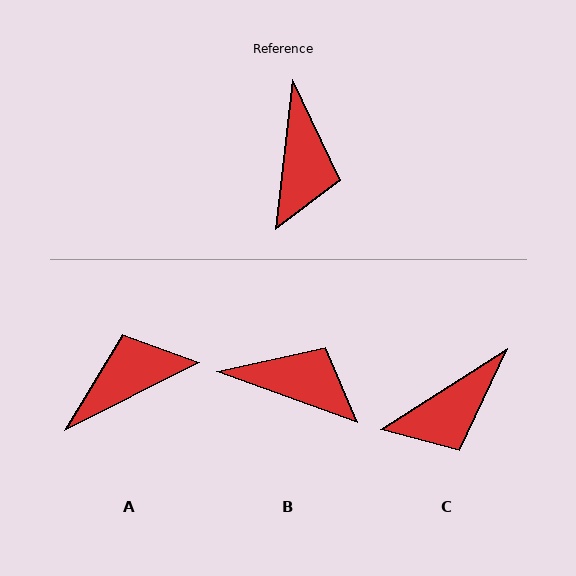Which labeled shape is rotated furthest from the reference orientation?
A, about 123 degrees away.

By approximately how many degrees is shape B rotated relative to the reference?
Approximately 77 degrees counter-clockwise.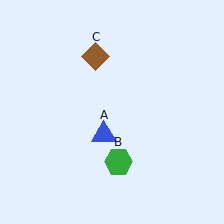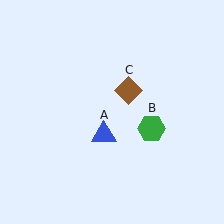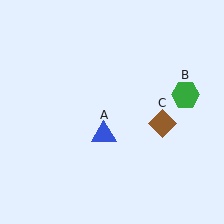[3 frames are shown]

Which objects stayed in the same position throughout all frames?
Blue triangle (object A) remained stationary.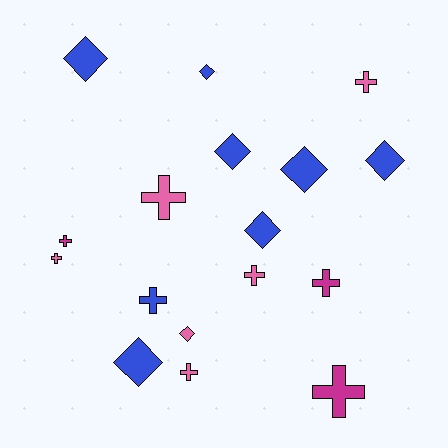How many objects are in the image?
There are 17 objects.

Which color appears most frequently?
Blue, with 8 objects.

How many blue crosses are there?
There is 1 blue cross.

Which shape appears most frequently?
Cross, with 9 objects.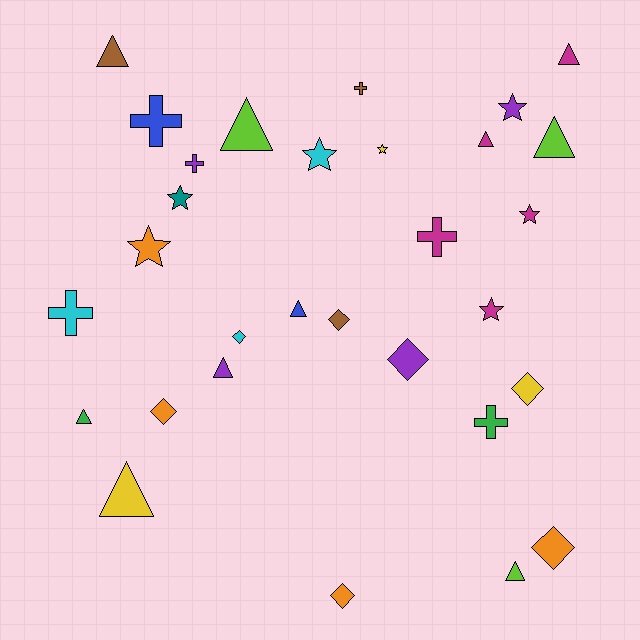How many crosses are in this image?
There are 6 crosses.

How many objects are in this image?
There are 30 objects.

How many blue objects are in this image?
There are 2 blue objects.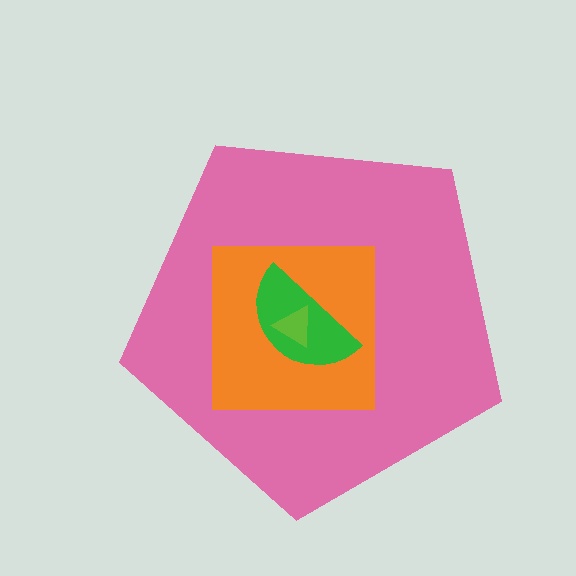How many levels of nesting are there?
4.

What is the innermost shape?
The lime triangle.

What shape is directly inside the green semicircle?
The lime triangle.